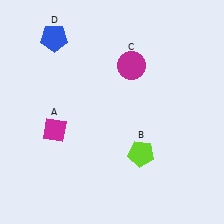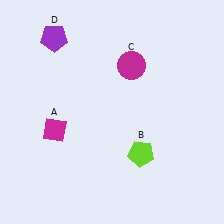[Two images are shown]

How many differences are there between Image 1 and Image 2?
There is 1 difference between the two images.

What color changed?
The pentagon (D) changed from blue in Image 1 to purple in Image 2.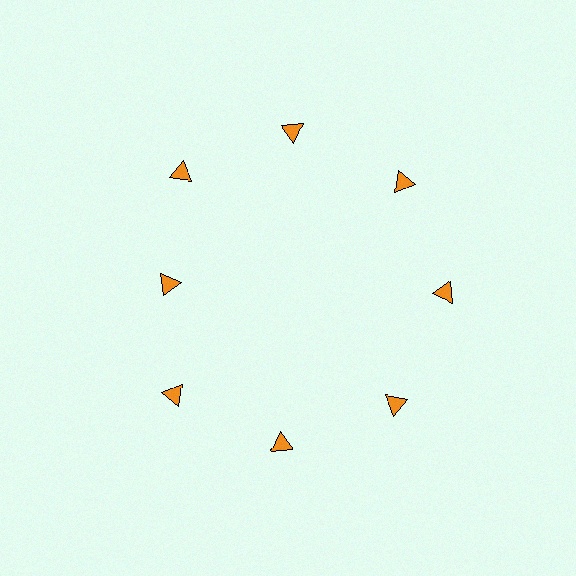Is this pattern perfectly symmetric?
No. The 8 orange triangles are arranged in a ring, but one element near the 9 o'clock position is pulled inward toward the center, breaking the 8-fold rotational symmetry.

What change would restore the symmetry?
The symmetry would be restored by moving it outward, back onto the ring so that all 8 triangles sit at equal angles and equal distance from the center.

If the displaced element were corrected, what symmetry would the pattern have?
It would have 8-fold rotational symmetry — the pattern would map onto itself every 45 degrees.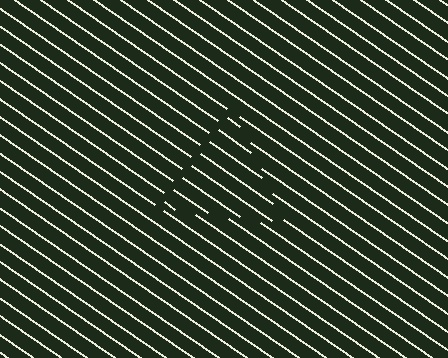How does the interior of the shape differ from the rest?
The interior of the shape contains the same grating, shifted by half a period — the contour is defined by the phase discontinuity where line-ends from the inner and outer gratings abut.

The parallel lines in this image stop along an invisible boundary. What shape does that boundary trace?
An illusory triangle. The interior of the shape contains the same grating, shifted by half a period — the contour is defined by the phase discontinuity where line-ends from the inner and outer gratings abut.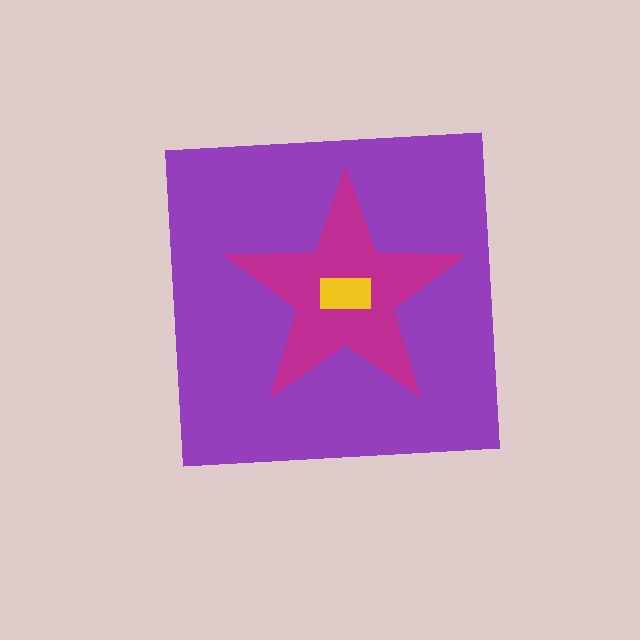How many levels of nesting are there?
3.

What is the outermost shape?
The purple square.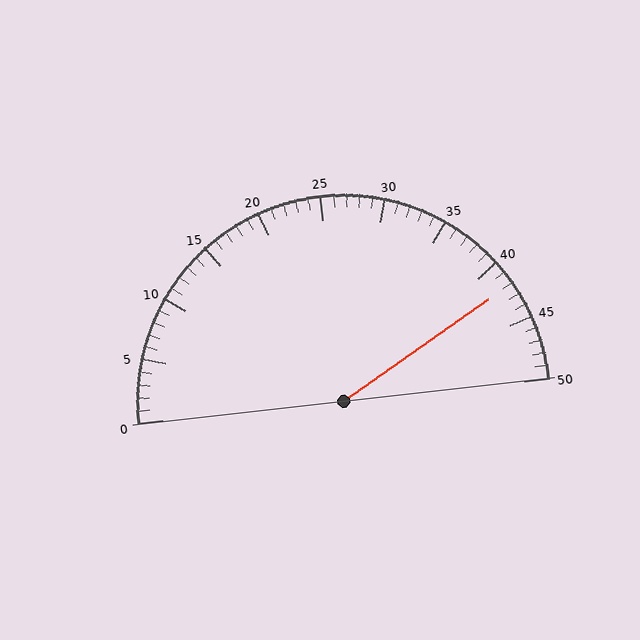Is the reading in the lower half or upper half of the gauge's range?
The reading is in the upper half of the range (0 to 50).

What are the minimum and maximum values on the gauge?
The gauge ranges from 0 to 50.